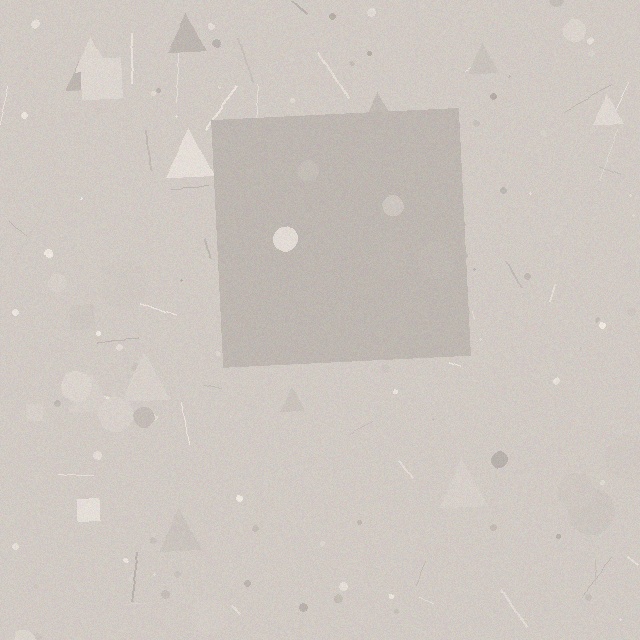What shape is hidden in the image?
A square is hidden in the image.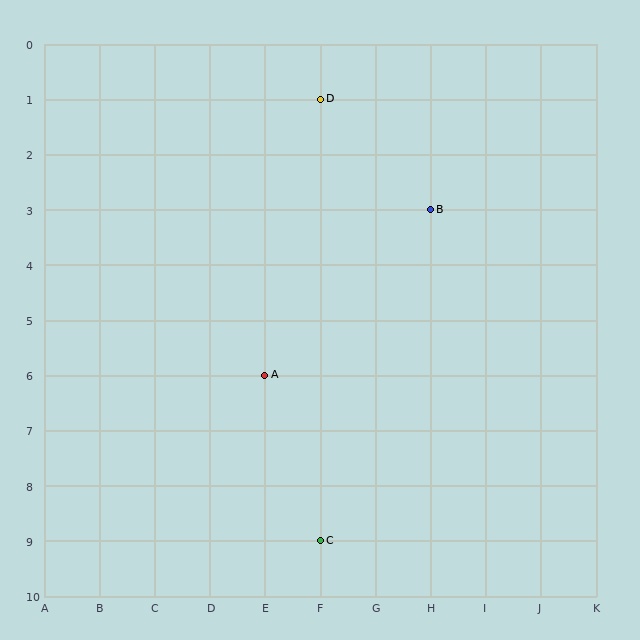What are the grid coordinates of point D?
Point D is at grid coordinates (F, 1).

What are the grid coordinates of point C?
Point C is at grid coordinates (F, 9).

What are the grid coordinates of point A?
Point A is at grid coordinates (E, 6).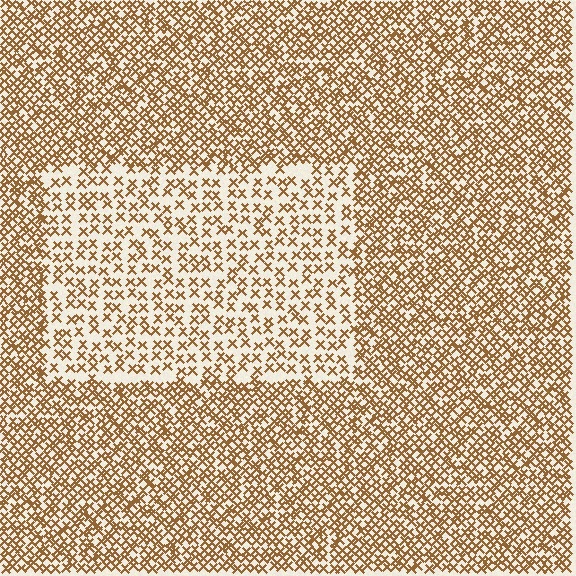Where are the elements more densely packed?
The elements are more densely packed outside the rectangle boundary.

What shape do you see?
I see a rectangle.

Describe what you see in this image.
The image contains small brown elements arranged at two different densities. A rectangle-shaped region is visible where the elements are less densely packed than the surrounding area.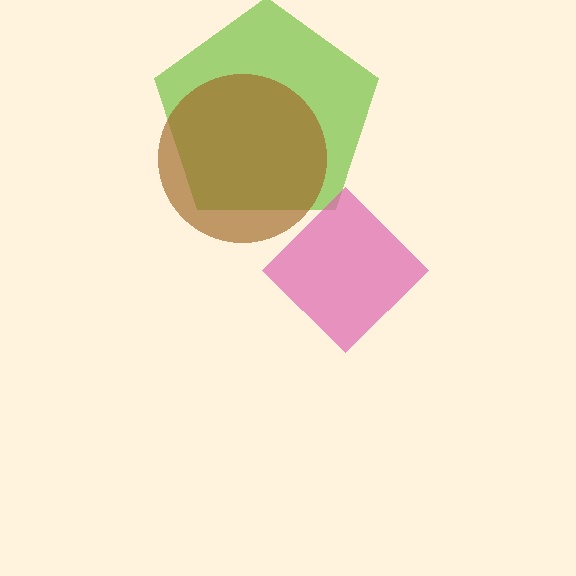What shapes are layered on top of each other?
The layered shapes are: a lime pentagon, a brown circle, a pink diamond.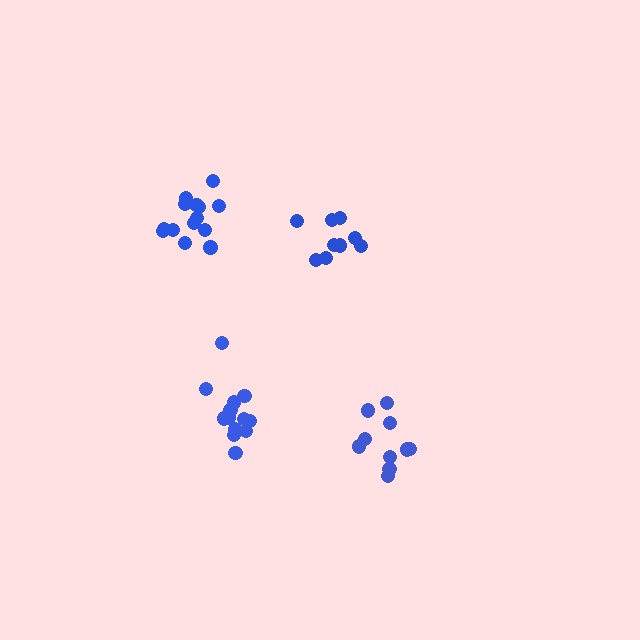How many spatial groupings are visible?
There are 4 spatial groupings.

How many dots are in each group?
Group 1: 14 dots, Group 2: 10 dots, Group 3: 14 dots, Group 4: 9 dots (47 total).